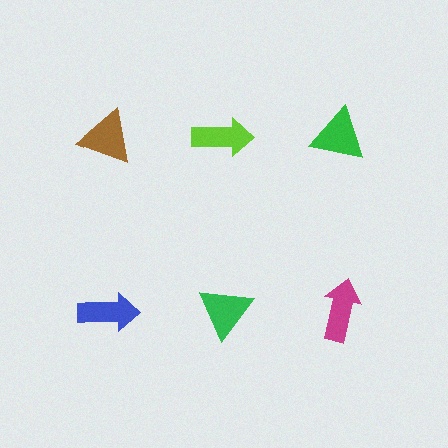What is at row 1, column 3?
A green triangle.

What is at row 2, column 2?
A green triangle.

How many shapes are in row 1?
3 shapes.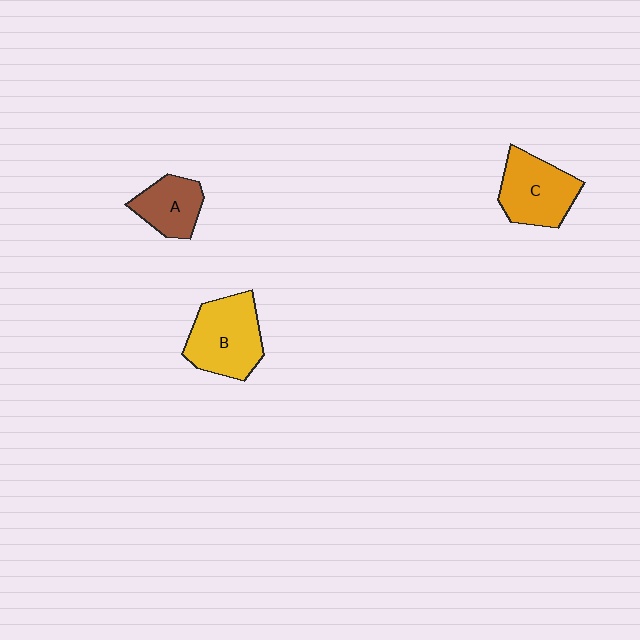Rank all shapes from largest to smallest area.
From largest to smallest: B (yellow), C (orange), A (brown).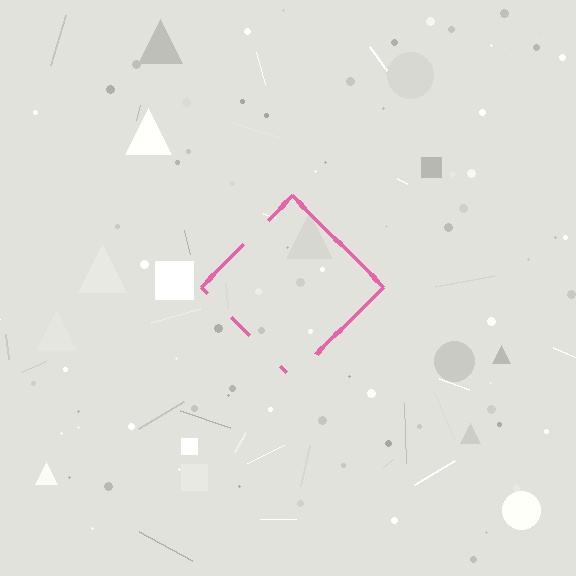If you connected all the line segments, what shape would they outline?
They would outline a diamond.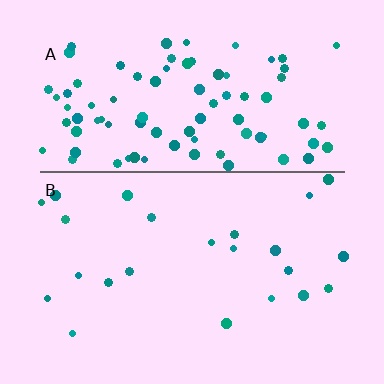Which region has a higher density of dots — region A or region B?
A (the top).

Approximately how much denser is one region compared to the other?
Approximately 3.9× — region A over region B.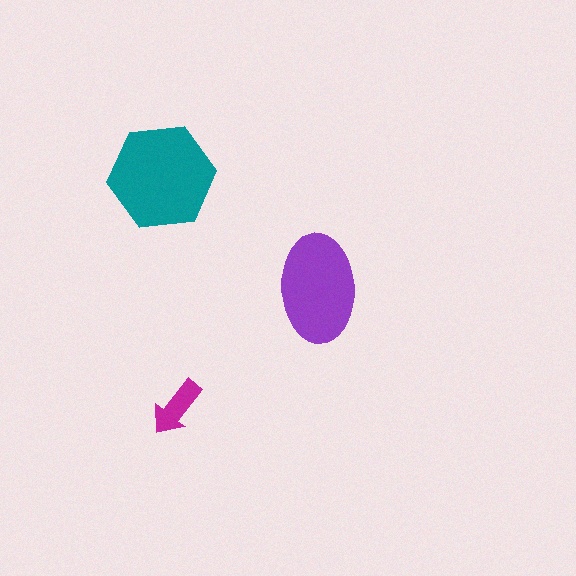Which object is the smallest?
The magenta arrow.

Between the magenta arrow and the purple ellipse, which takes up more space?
The purple ellipse.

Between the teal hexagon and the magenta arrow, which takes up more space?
The teal hexagon.